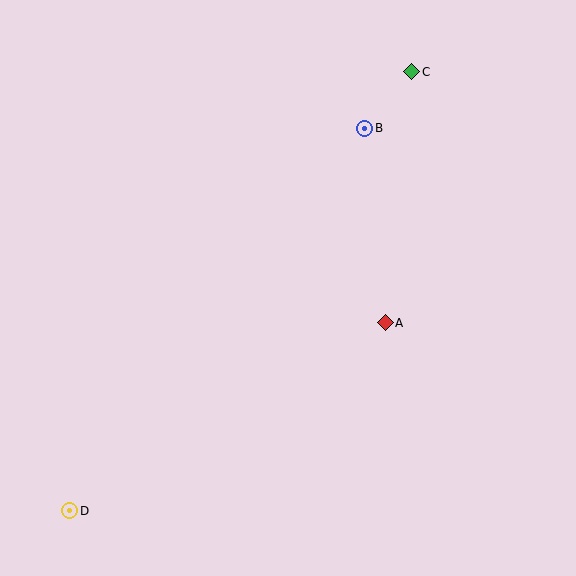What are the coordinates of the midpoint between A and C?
The midpoint between A and C is at (398, 197).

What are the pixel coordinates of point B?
Point B is at (365, 128).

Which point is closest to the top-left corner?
Point B is closest to the top-left corner.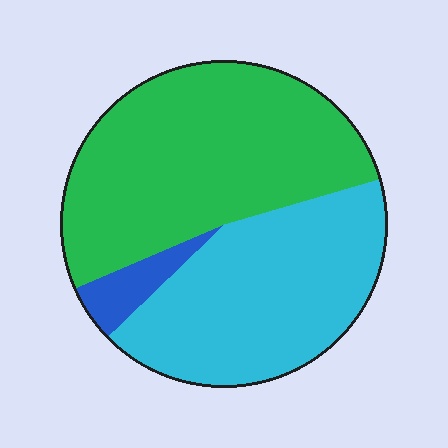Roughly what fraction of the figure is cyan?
Cyan takes up about two fifths (2/5) of the figure.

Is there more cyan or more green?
Green.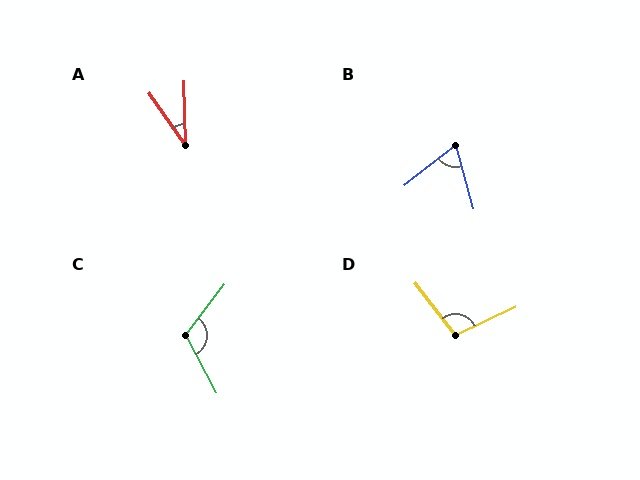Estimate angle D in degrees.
Approximately 102 degrees.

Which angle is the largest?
C, at approximately 115 degrees.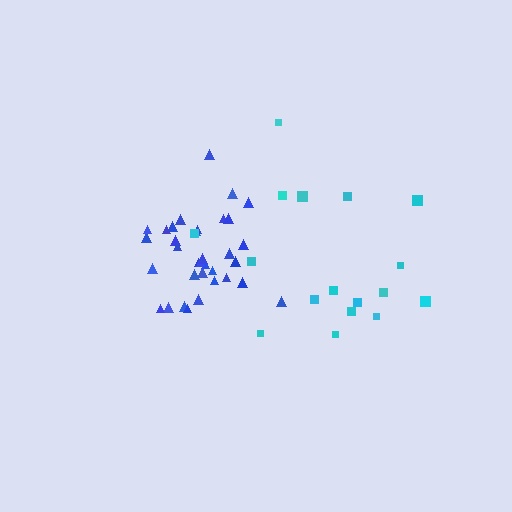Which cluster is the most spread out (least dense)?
Cyan.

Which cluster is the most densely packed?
Blue.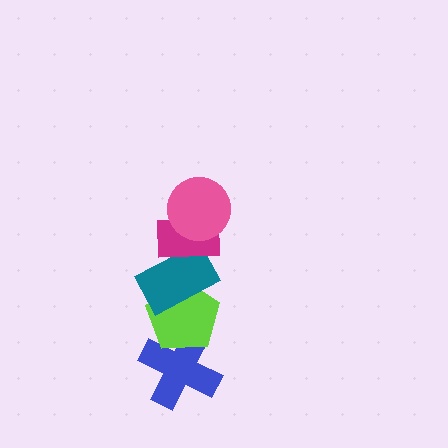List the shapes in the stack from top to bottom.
From top to bottom: the pink circle, the magenta rectangle, the teal rectangle, the lime pentagon, the blue cross.